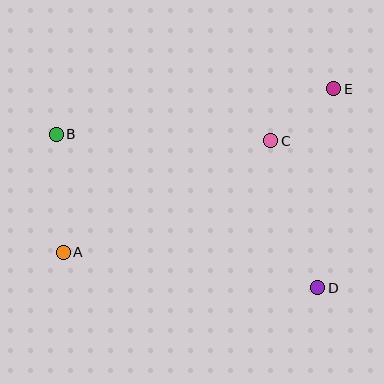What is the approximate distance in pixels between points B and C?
The distance between B and C is approximately 215 pixels.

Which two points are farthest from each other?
Points A and E are farthest from each other.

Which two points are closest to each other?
Points C and E are closest to each other.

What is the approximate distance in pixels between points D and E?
The distance between D and E is approximately 200 pixels.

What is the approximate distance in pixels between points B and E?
The distance between B and E is approximately 281 pixels.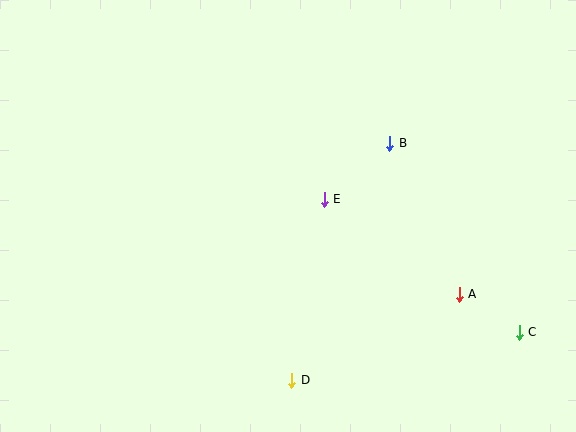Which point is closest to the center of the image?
Point E at (324, 199) is closest to the center.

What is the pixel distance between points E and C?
The distance between E and C is 236 pixels.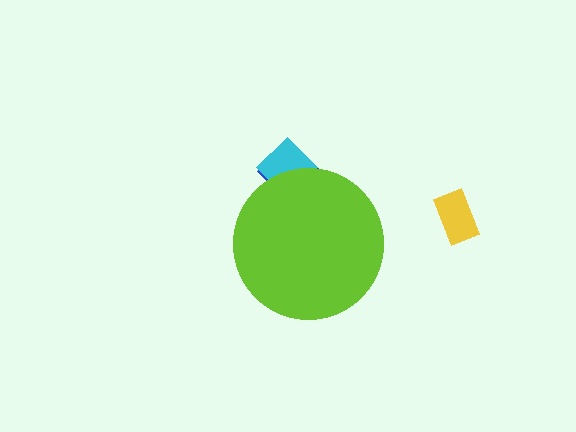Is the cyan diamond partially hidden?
Yes, the cyan diamond is partially hidden behind the lime circle.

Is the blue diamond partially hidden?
Yes, the blue diamond is partially hidden behind the lime circle.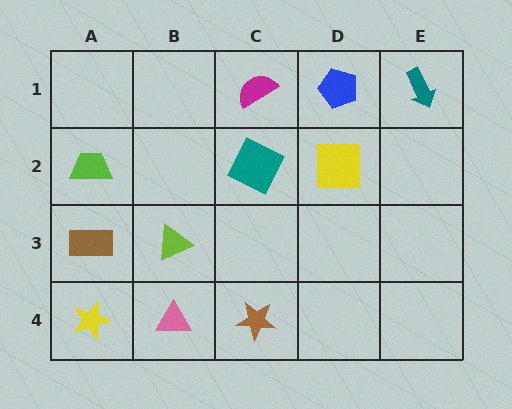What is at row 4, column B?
A pink triangle.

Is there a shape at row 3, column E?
No, that cell is empty.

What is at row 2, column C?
A teal square.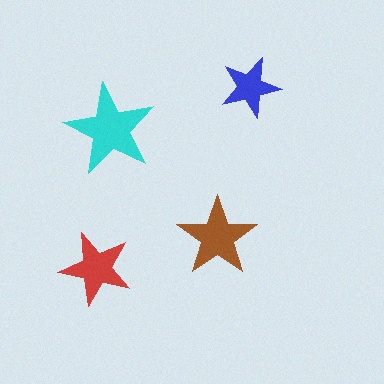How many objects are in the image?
There are 4 objects in the image.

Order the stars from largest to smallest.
the cyan one, the brown one, the red one, the blue one.